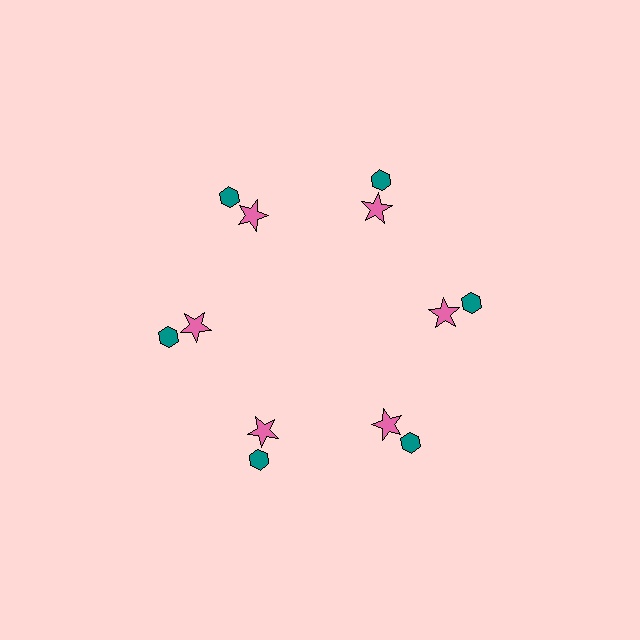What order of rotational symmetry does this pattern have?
This pattern has 6-fold rotational symmetry.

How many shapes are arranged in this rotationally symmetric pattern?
There are 12 shapes, arranged in 6 groups of 2.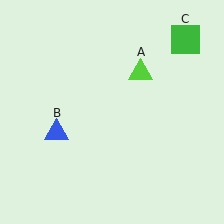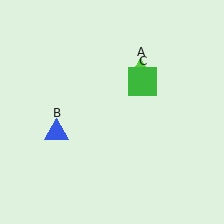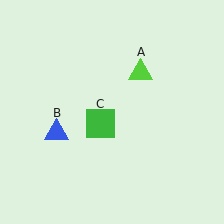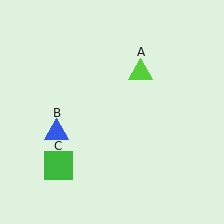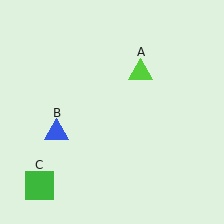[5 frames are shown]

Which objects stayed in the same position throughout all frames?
Lime triangle (object A) and blue triangle (object B) remained stationary.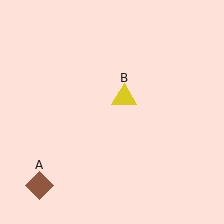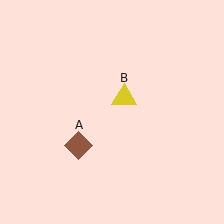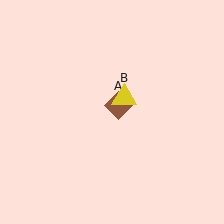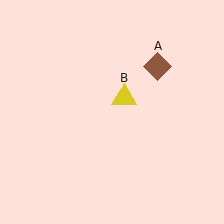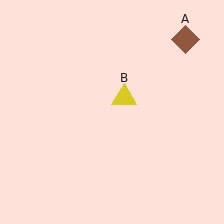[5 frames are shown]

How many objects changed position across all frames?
1 object changed position: brown diamond (object A).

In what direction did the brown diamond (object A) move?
The brown diamond (object A) moved up and to the right.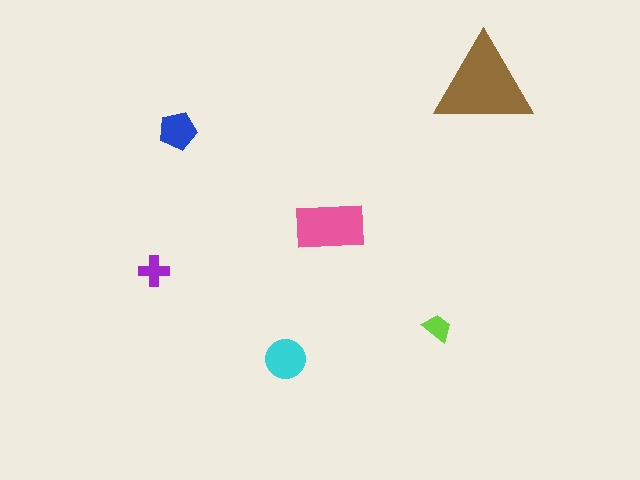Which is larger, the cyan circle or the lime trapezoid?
The cyan circle.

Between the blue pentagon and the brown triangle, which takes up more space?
The brown triangle.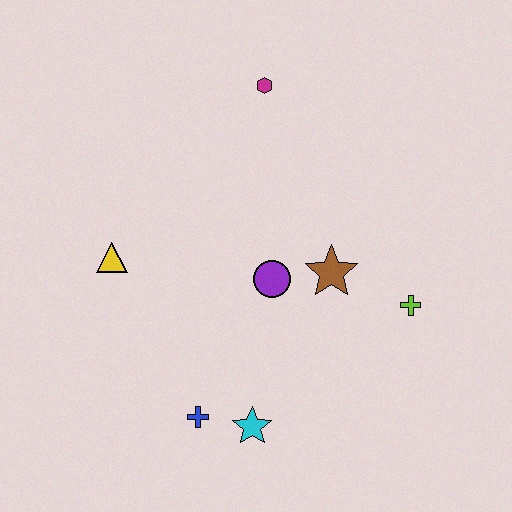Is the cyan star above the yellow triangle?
No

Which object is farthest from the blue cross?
The magenta hexagon is farthest from the blue cross.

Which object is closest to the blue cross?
The cyan star is closest to the blue cross.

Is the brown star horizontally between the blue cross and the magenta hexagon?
No